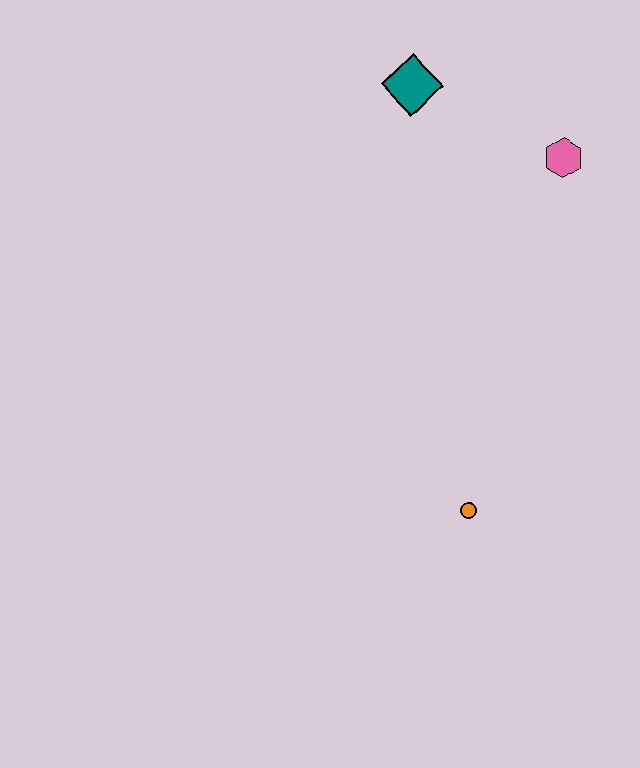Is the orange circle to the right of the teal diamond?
Yes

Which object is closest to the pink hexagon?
The teal diamond is closest to the pink hexagon.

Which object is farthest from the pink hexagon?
The orange circle is farthest from the pink hexagon.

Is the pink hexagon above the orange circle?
Yes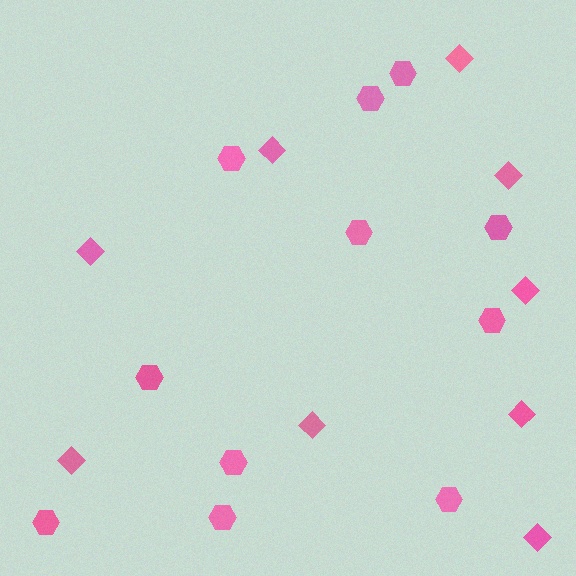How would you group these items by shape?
There are 2 groups: one group of diamonds (9) and one group of hexagons (11).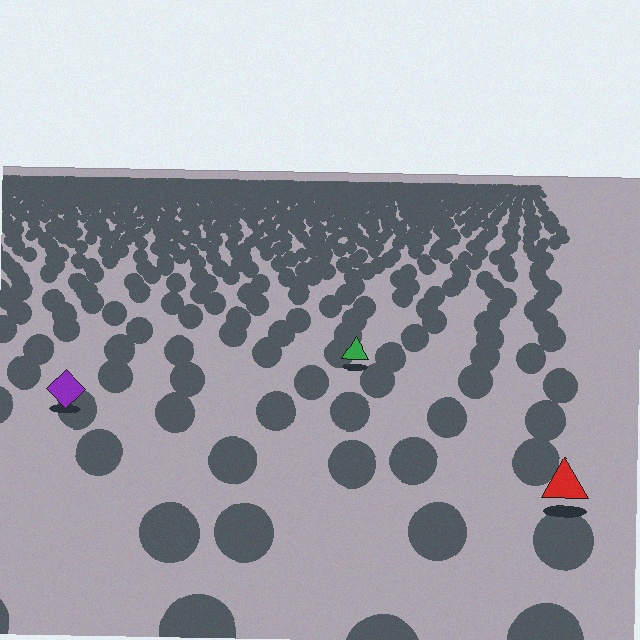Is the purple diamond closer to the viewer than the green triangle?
Yes. The purple diamond is closer — you can tell from the texture gradient: the ground texture is coarser near it.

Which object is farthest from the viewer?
The green triangle is farthest from the viewer. It appears smaller and the ground texture around it is denser.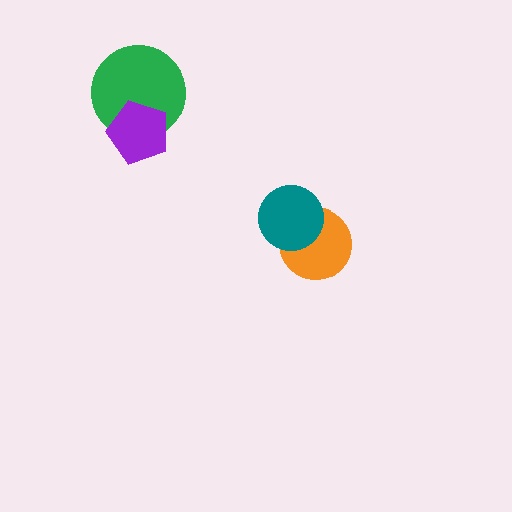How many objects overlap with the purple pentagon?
1 object overlaps with the purple pentagon.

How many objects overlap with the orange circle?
1 object overlaps with the orange circle.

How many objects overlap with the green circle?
1 object overlaps with the green circle.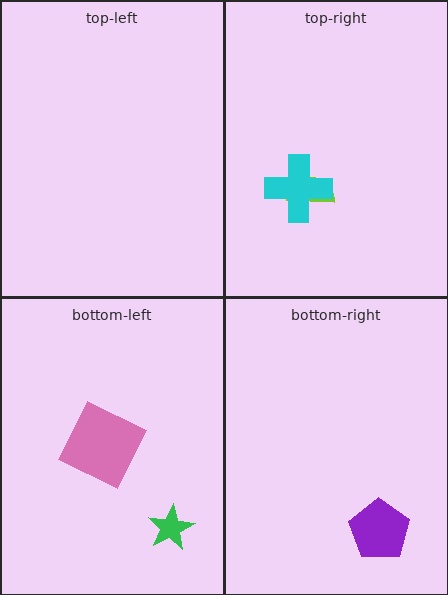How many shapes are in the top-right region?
2.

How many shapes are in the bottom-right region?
1.